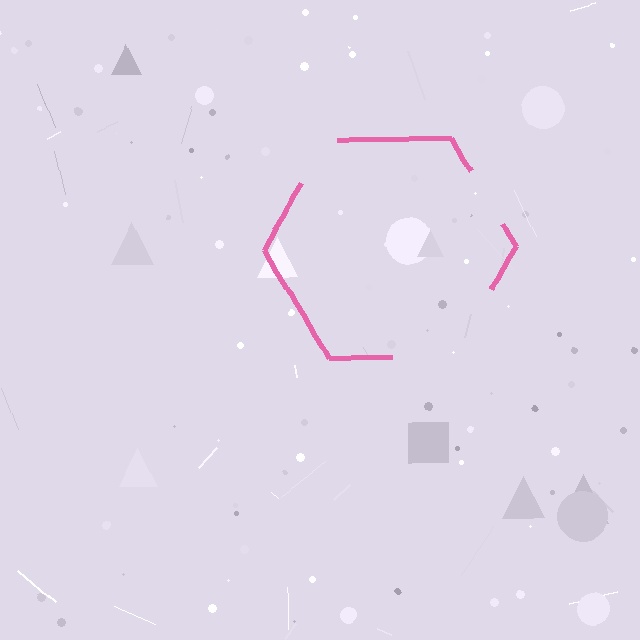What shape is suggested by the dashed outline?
The dashed outline suggests a hexagon.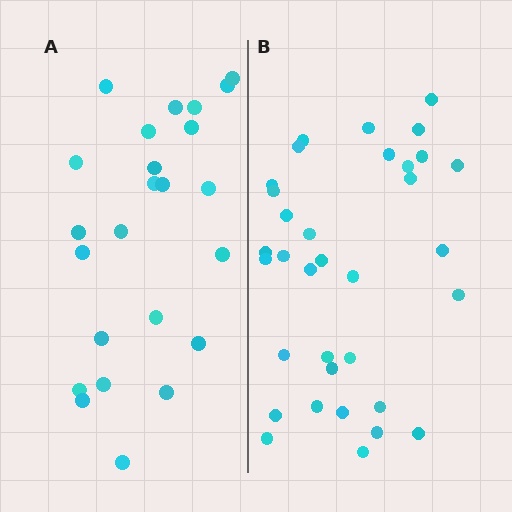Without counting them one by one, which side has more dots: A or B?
Region B (the right region) has more dots.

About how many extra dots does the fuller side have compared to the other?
Region B has roughly 10 or so more dots than region A.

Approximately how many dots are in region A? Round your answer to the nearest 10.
About 20 dots. (The exact count is 24, which rounds to 20.)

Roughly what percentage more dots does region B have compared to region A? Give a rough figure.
About 40% more.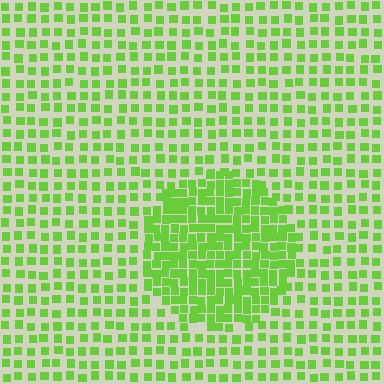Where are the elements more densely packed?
The elements are more densely packed inside the circle boundary.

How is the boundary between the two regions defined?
The boundary is defined by a change in element density (approximately 2.0x ratio). All elements are the same color, size, and shape.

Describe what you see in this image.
The image contains small lime elements arranged at two different densities. A circle-shaped region is visible where the elements are more densely packed than the surrounding area.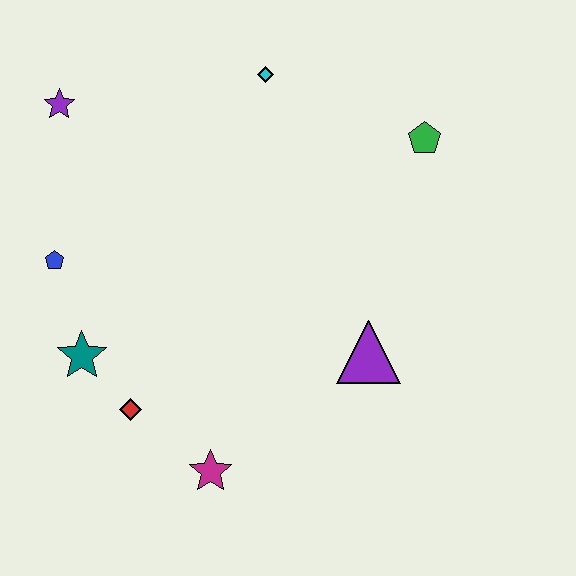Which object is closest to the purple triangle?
The magenta star is closest to the purple triangle.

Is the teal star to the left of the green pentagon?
Yes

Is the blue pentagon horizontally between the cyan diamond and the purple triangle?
No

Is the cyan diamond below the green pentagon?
No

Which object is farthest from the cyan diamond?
The magenta star is farthest from the cyan diamond.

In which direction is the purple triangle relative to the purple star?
The purple triangle is to the right of the purple star.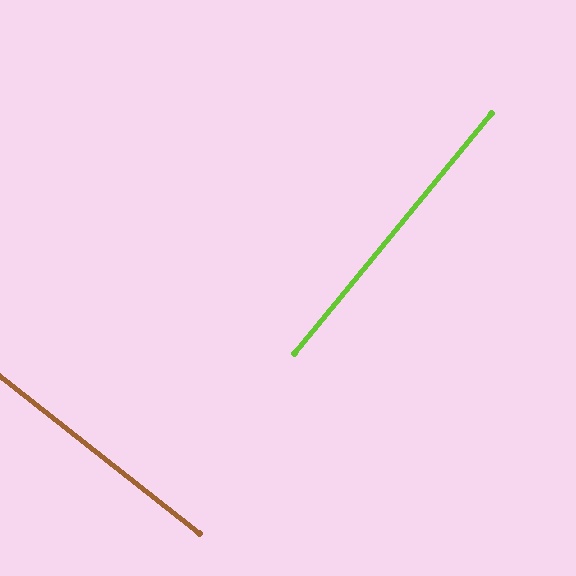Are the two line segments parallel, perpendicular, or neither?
Perpendicular — they meet at approximately 89°.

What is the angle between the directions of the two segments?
Approximately 89 degrees.